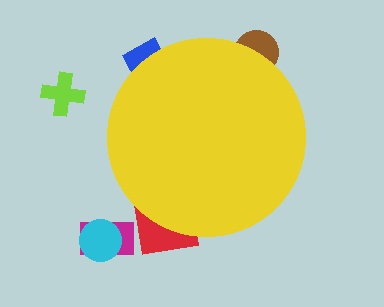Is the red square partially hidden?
Yes, the red square is partially hidden behind the yellow circle.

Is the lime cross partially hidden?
No, the lime cross is fully visible.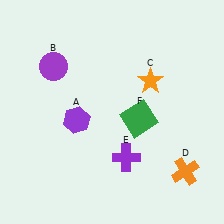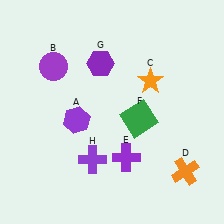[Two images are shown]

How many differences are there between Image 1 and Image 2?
There are 2 differences between the two images.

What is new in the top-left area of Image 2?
A purple hexagon (G) was added in the top-left area of Image 2.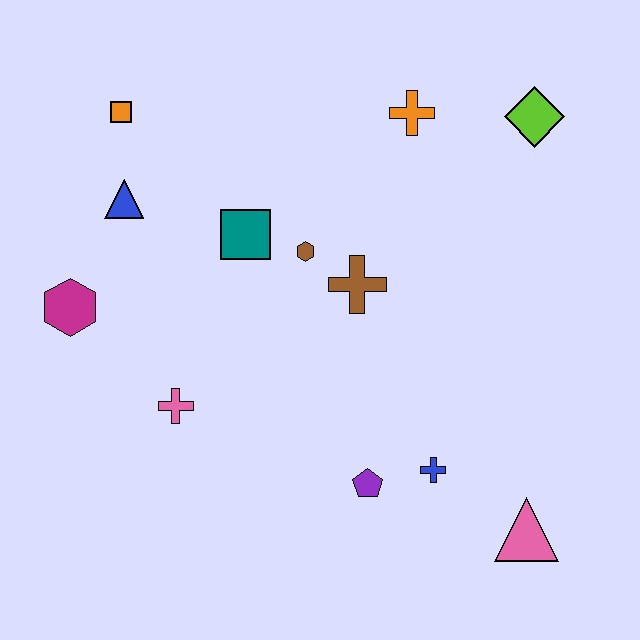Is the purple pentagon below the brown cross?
Yes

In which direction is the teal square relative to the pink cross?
The teal square is above the pink cross.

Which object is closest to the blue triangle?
The orange square is closest to the blue triangle.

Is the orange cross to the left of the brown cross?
No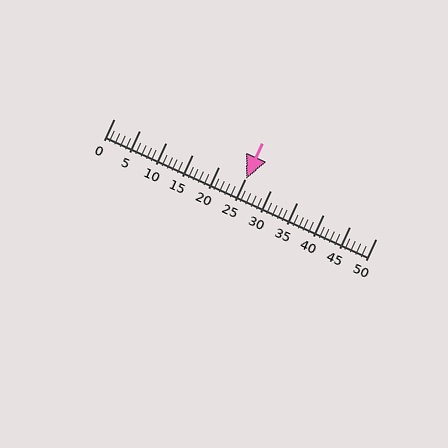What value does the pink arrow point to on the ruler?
The pink arrow points to approximately 25.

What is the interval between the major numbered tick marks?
The major tick marks are spaced 5 units apart.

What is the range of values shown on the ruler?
The ruler shows values from 0 to 50.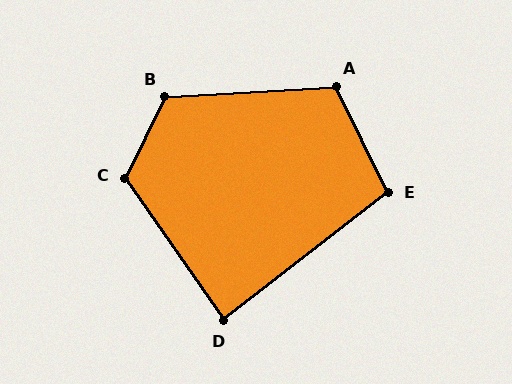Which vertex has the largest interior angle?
B, at approximately 119 degrees.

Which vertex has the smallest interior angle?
D, at approximately 87 degrees.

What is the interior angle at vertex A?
Approximately 113 degrees (obtuse).